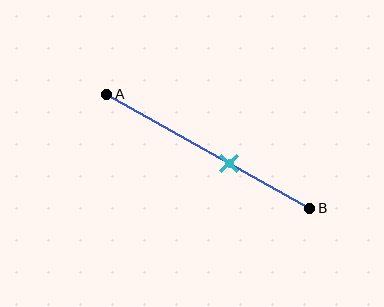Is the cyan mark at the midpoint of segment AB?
No, the mark is at about 60% from A, not at the 50% midpoint.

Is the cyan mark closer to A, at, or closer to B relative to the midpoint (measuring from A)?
The cyan mark is closer to point B than the midpoint of segment AB.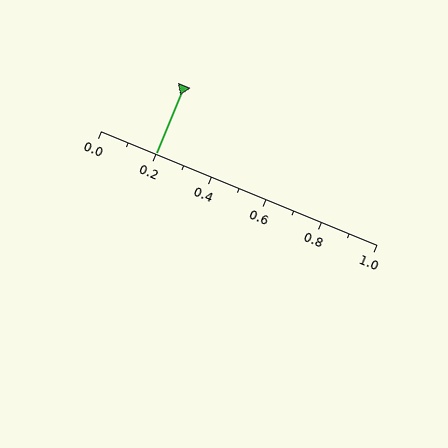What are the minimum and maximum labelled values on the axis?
The axis runs from 0.0 to 1.0.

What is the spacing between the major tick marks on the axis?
The major ticks are spaced 0.2 apart.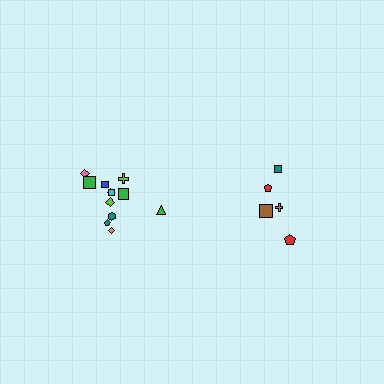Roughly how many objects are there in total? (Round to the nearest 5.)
Roughly 15 objects in total.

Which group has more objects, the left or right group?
The left group.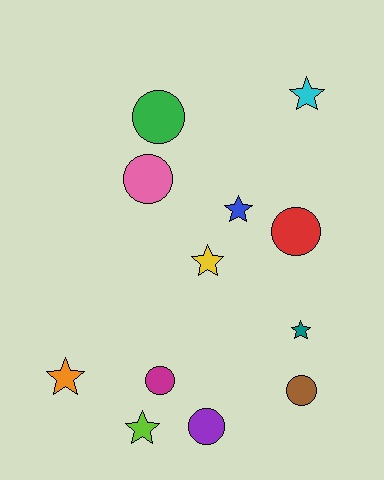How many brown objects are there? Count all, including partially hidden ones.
There is 1 brown object.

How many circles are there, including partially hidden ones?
There are 6 circles.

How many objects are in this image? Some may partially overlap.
There are 12 objects.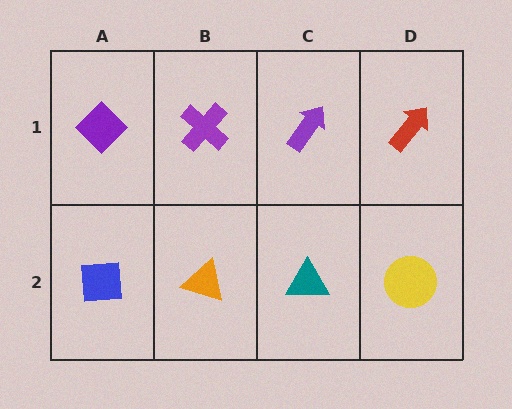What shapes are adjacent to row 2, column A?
A purple diamond (row 1, column A), an orange triangle (row 2, column B).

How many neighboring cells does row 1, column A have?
2.